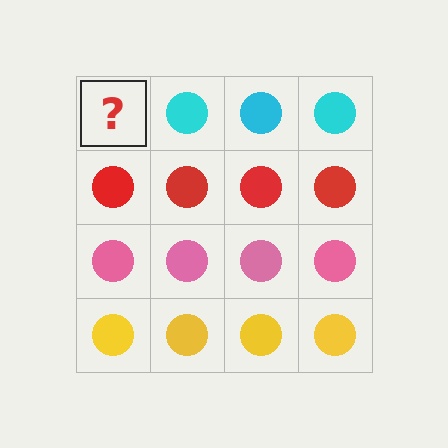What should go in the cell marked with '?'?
The missing cell should contain a cyan circle.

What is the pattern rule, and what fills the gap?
The rule is that each row has a consistent color. The gap should be filled with a cyan circle.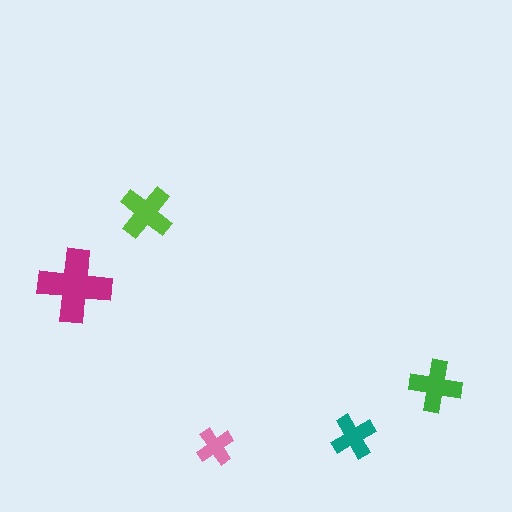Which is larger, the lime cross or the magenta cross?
The magenta one.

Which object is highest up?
The lime cross is topmost.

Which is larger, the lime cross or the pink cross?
The lime one.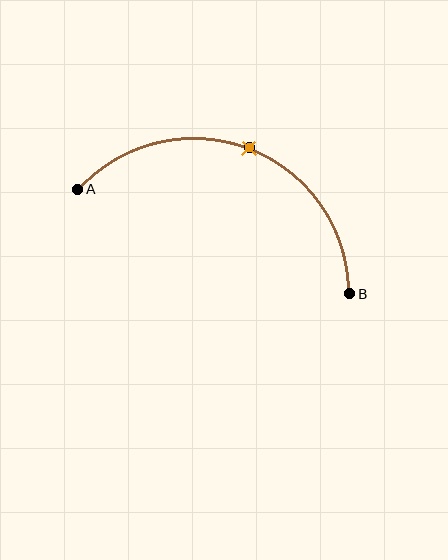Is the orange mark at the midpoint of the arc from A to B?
Yes. The orange mark lies on the arc at equal arc-length from both A and B — it is the arc midpoint.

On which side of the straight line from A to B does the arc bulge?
The arc bulges above the straight line connecting A and B.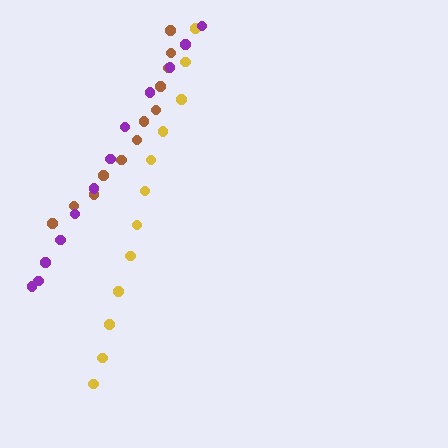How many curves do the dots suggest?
There are 3 distinct paths.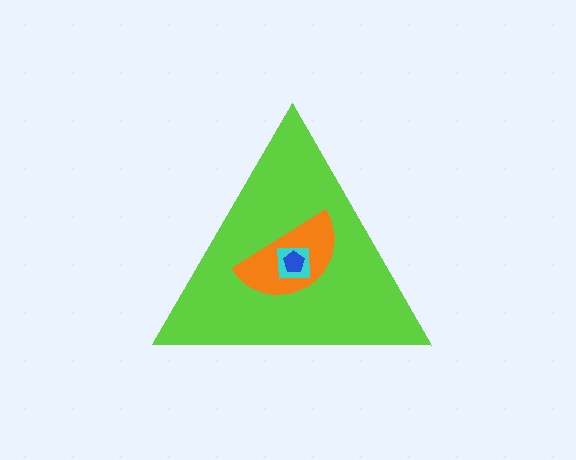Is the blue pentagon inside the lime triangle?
Yes.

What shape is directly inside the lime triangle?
The orange semicircle.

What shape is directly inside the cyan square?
The blue pentagon.